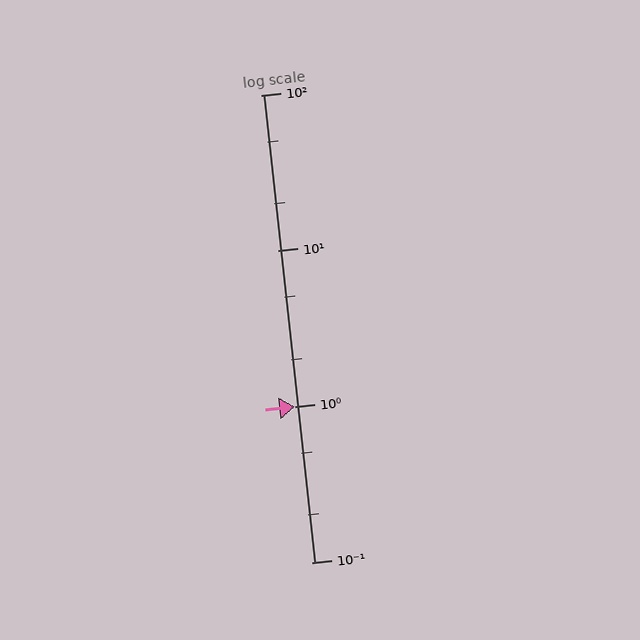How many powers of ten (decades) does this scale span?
The scale spans 3 decades, from 0.1 to 100.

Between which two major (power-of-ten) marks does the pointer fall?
The pointer is between 1 and 10.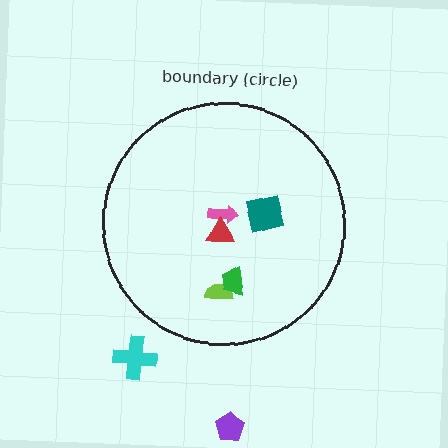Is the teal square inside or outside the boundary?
Inside.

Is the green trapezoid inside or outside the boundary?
Inside.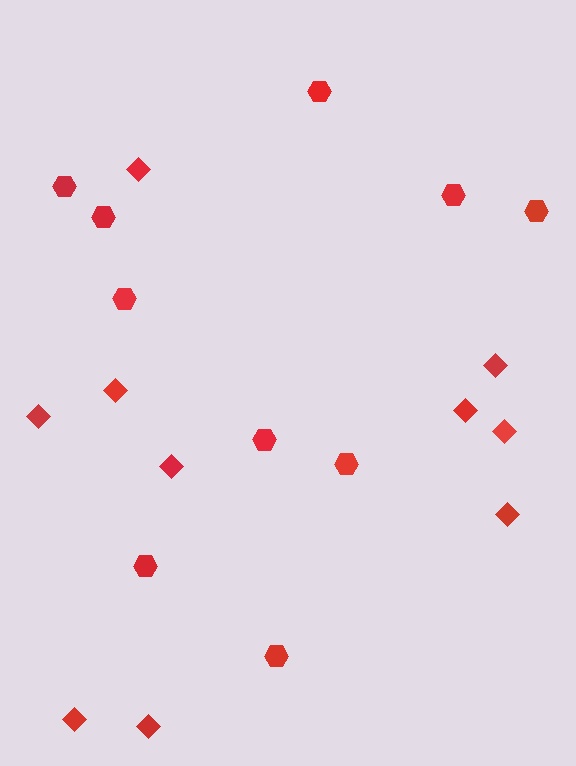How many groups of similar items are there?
There are 2 groups: one group of diamonds (10) and one group of hexagons (10).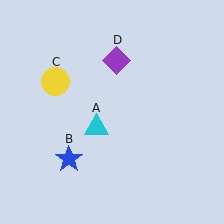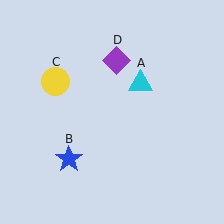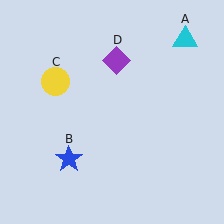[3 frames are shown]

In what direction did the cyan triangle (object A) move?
The cyan triangle (object A) moved up and to the right.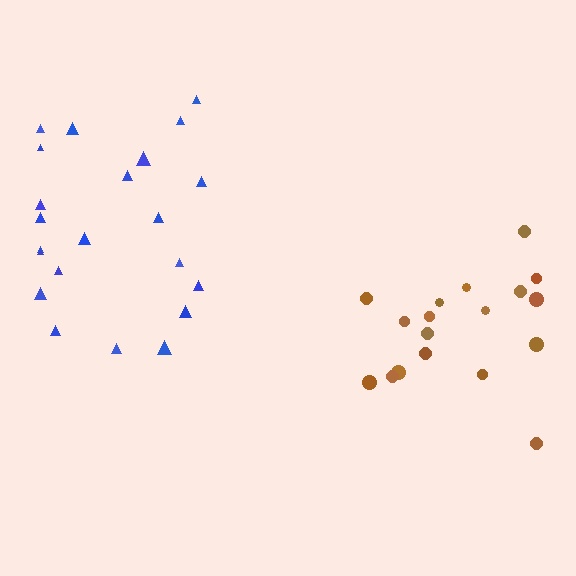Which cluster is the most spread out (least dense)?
Blue.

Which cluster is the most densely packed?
Brown.